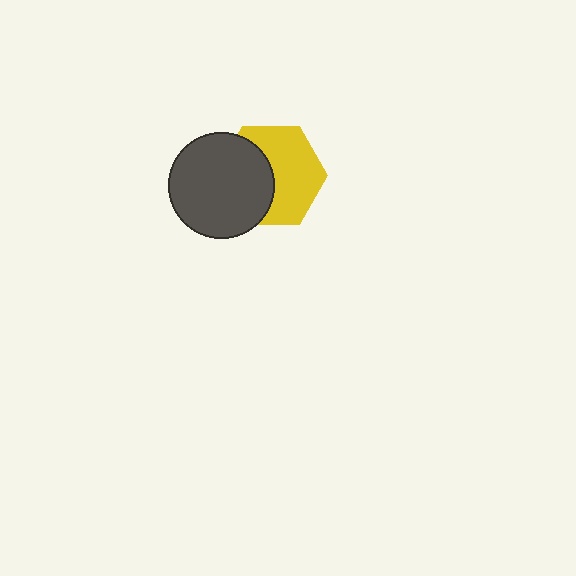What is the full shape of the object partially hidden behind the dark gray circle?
The partially hidden object is a yellow hexagon.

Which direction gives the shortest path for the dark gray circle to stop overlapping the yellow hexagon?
Moving left gives the shortest separation.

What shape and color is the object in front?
The object in front is a dark gray circle.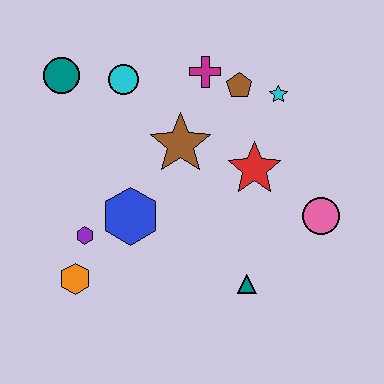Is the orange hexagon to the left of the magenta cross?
Yes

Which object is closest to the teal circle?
The cyan circle is closest to the teal circle.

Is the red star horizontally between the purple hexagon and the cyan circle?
No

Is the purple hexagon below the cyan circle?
Yes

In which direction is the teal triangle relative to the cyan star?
The teal triangle is below the cyan star.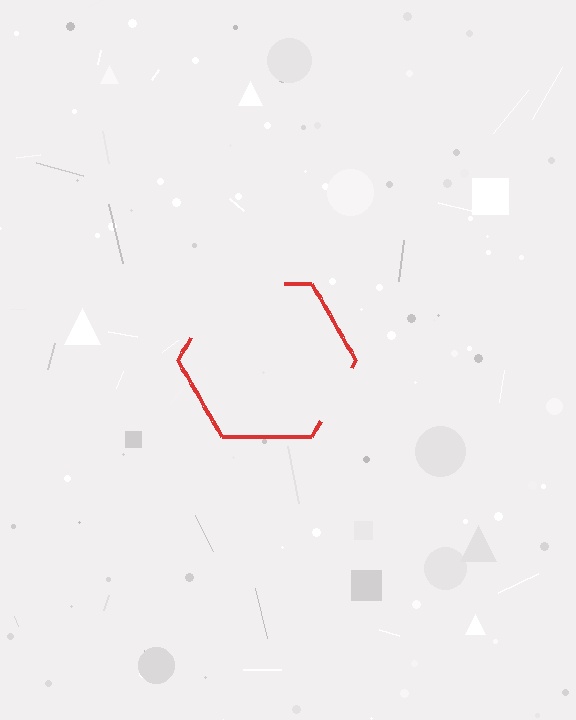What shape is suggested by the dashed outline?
The dashed outline suggests a hexagon.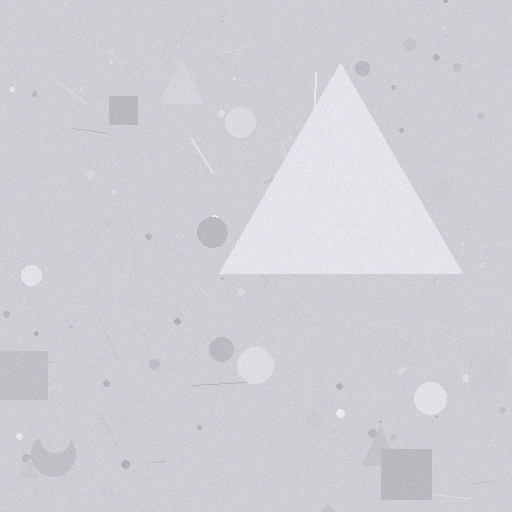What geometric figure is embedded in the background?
A triangle is embedded in the background.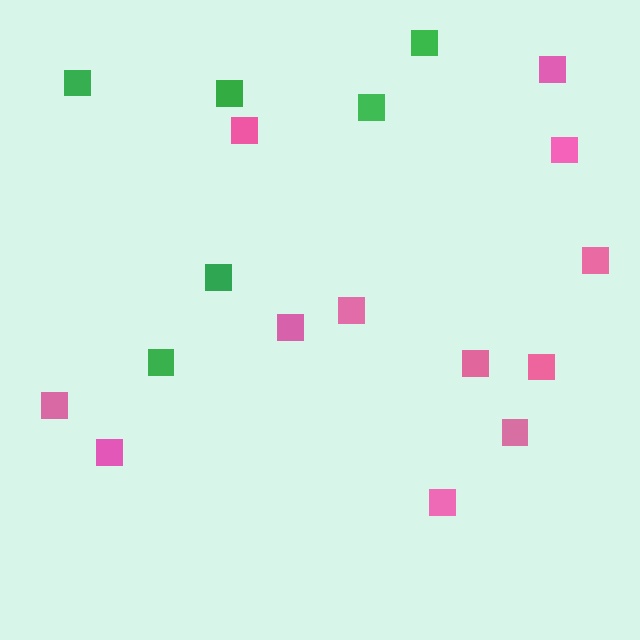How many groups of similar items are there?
There are 2 groups: one group of green squares (6) and one group of pink squares (12).